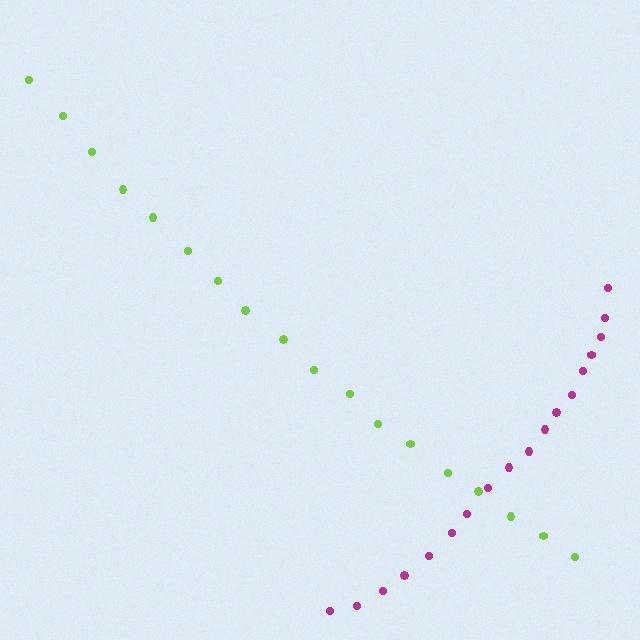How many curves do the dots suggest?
There are 2 distinct paths.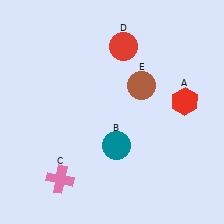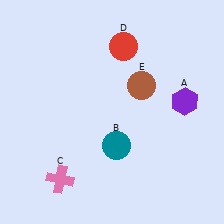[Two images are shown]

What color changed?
The hexagon (A) changed from red in Image 1 to purple in Image 2.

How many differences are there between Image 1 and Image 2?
There is 1 difference between the two images.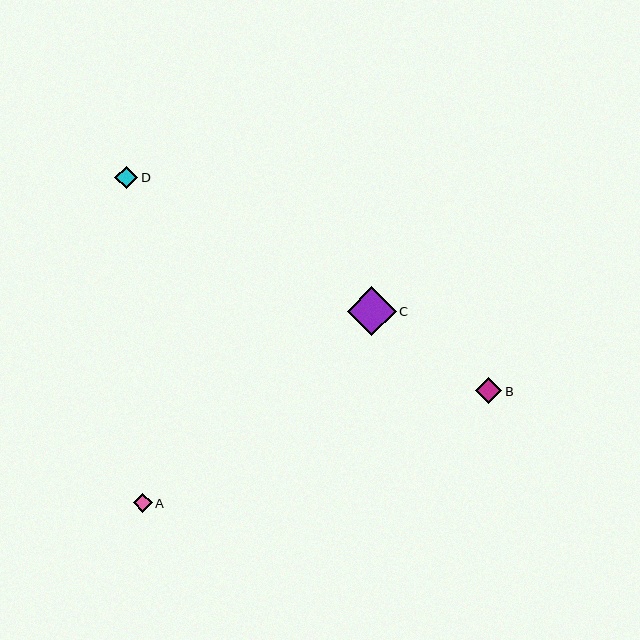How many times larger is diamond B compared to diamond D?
Diamond B is approximately 1.2 times the size of diamond D.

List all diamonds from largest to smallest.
From largest to smallest: C, B, D, A.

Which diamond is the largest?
Diamond C is the largest with a size of approximately 49 pixels.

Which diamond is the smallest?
Diamond A is the smallest with a size of approximately 19 pixels.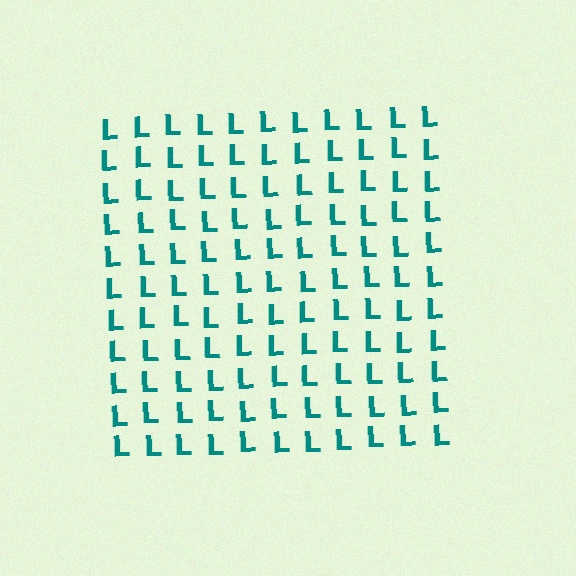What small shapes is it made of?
It is made of small letter L's.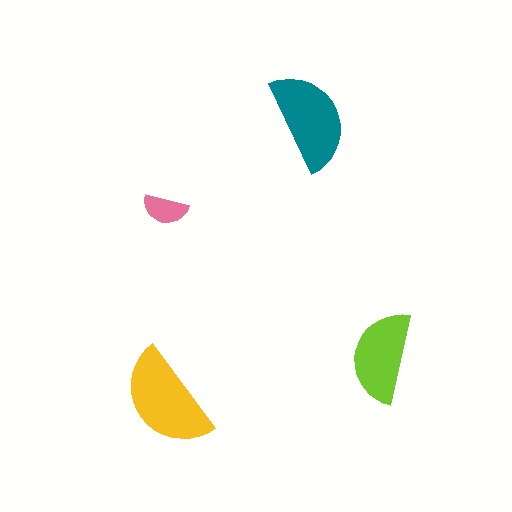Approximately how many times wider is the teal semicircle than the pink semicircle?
About 2 times wider.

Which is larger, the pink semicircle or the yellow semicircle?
The yellow one.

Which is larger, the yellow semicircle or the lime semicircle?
The yellow one.